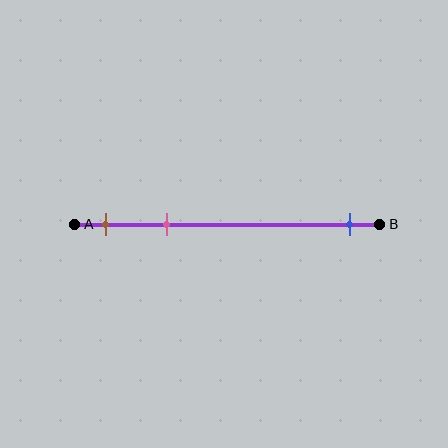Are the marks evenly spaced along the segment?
No, the marks are not evenly spaced.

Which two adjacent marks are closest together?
The brown and pink marks are the closest adjacent pair.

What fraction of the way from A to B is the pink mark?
The pink mark is approximately 30% (0.3) of the way from A to B.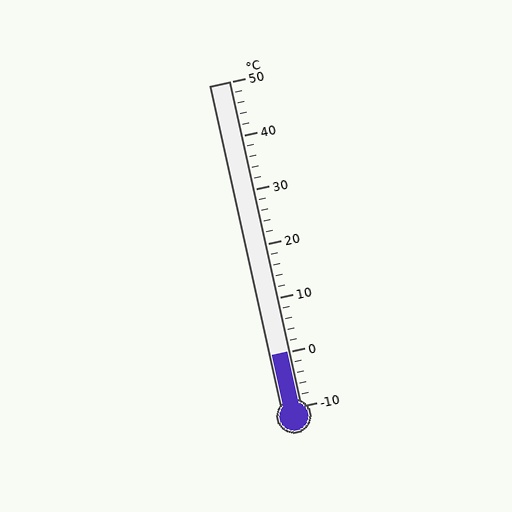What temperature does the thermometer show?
The thermometer shows approximately 0°C.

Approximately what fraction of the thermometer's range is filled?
The thermometer is filled to approximately 15% of its range.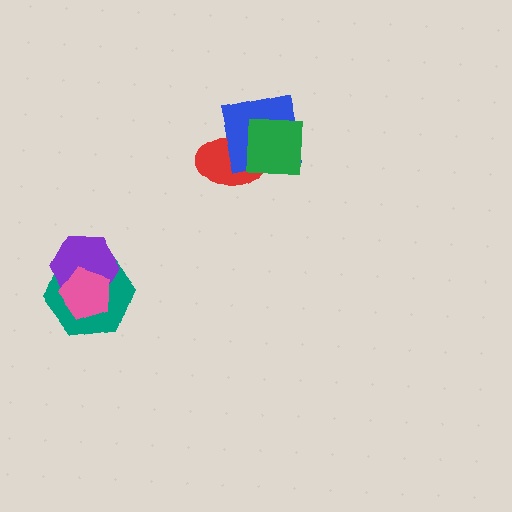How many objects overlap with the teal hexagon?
2 objects overlap with the teal hexagon.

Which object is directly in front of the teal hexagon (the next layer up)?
The purple hexagon is directly in front of the teal hexagon.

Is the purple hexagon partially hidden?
Yes, it is partially covered by another shape.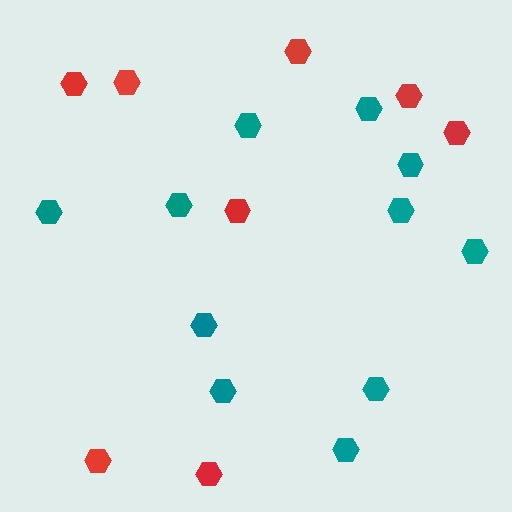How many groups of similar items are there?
There are 2 groups: one group of red hexagons (8) and one group of teal hexagons (11).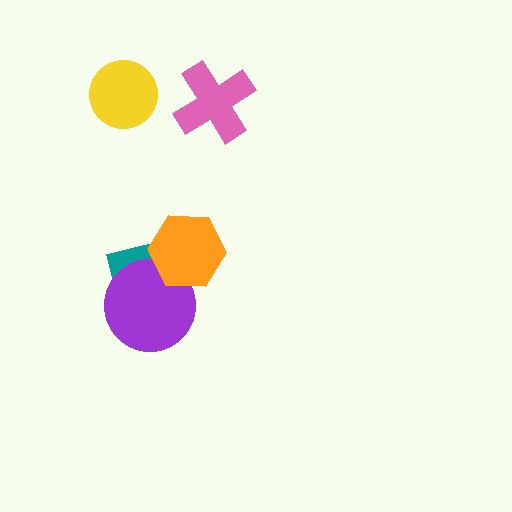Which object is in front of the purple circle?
The orange hexagon is in front of the purple circle.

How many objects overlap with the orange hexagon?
2 objects overlap with the orange hexagon.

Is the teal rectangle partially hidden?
Yes, it is partially covered by another shape.